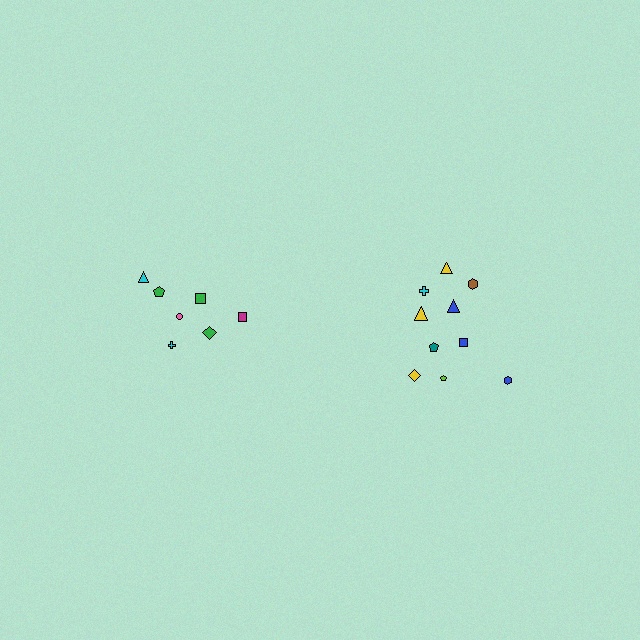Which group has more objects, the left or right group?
The right group.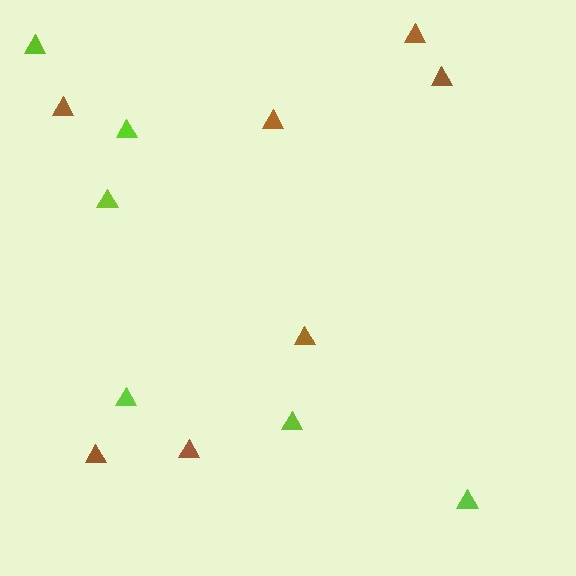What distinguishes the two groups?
There are 2 groups: one group of brown triangles (7) and one group of lime triangles (6).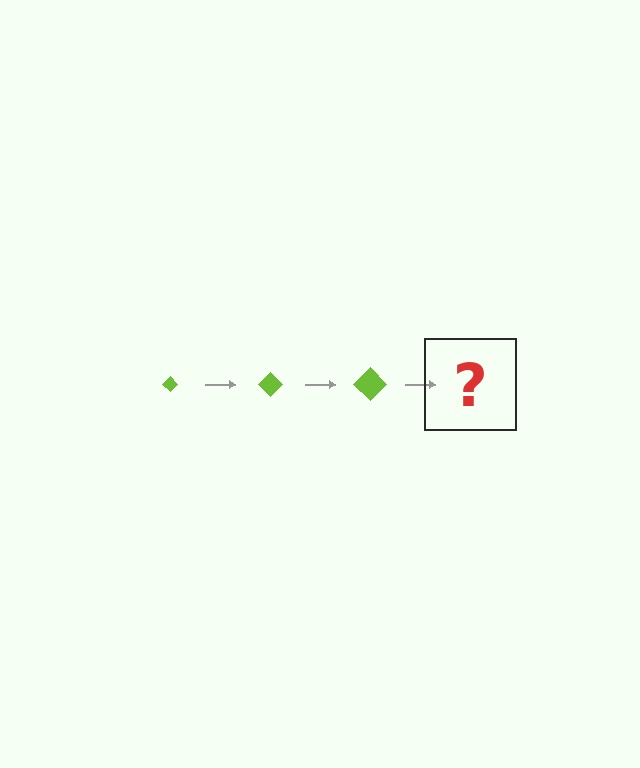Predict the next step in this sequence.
The next step is a lime diamond, larger than the previous one.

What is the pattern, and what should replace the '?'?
The pattern is that the diamond gets progressively larger each step. The '?' should be a lime diamond, larger than the previous one.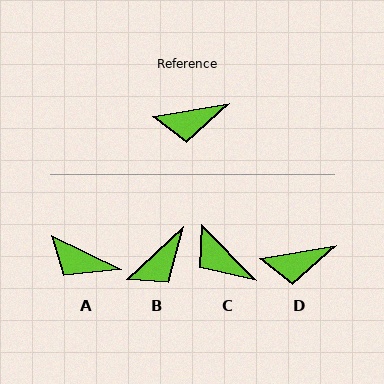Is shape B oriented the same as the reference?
No, it is off by about 34 degrees.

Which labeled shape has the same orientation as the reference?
D.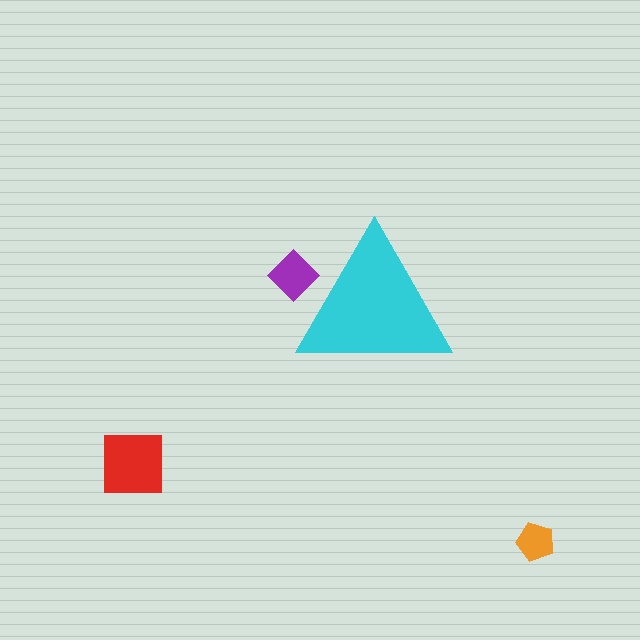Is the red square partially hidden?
No, the red square is fully visible.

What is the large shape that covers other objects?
A cyan triangle.